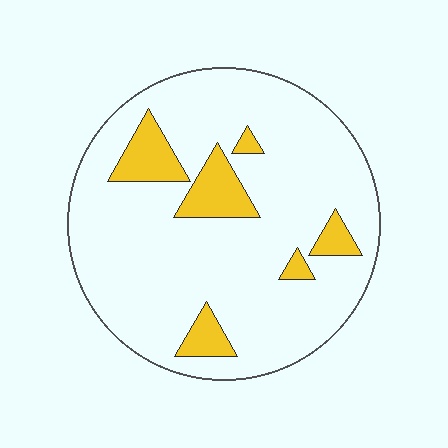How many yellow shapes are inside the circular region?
6.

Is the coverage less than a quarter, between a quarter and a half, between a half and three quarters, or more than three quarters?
Less than a quarter.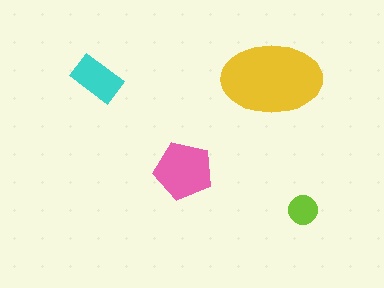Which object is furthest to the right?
The lime circle is rightmost.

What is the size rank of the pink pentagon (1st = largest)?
2nd.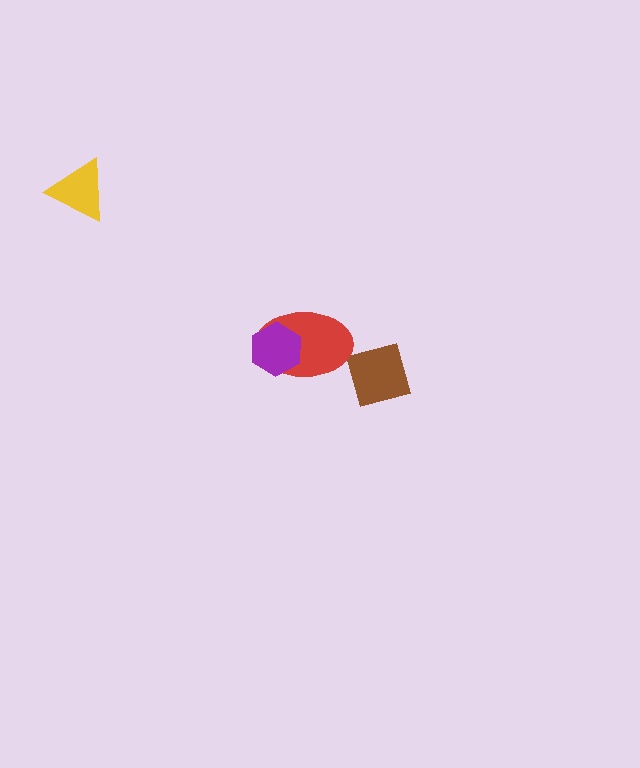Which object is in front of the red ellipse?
The purple hexagon is in front of the red ellipse.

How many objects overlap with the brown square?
0 objects overlap with the brown square.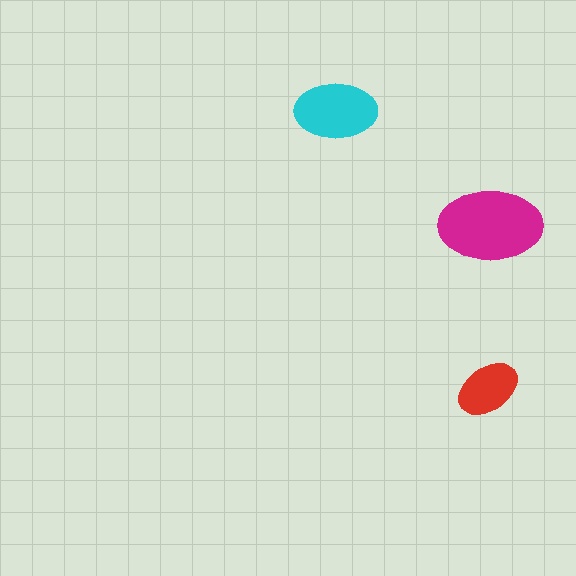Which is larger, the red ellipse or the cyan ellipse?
The cyan one.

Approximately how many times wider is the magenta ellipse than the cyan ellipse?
About 1.5 times wider.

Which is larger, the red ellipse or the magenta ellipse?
The magenta one.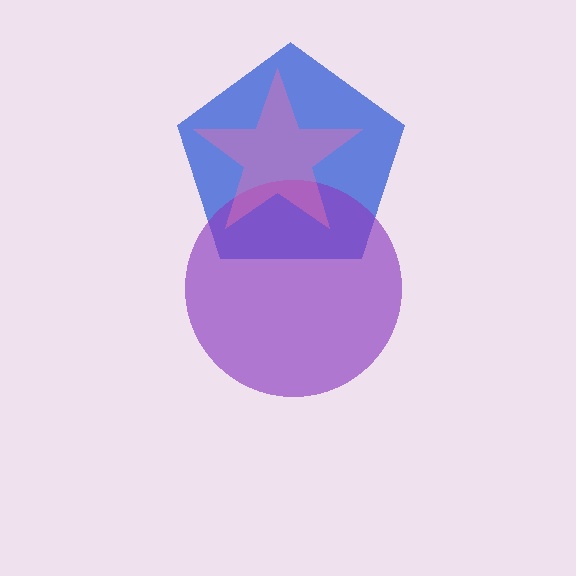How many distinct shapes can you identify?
There are 3 distinct shapes: a blue pentagon, a purple circle, a pink star.